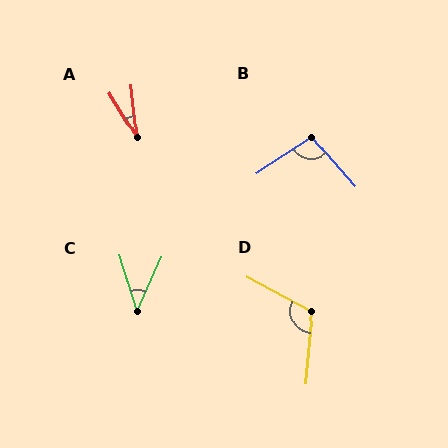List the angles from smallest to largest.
A (25°), C (41°), B (98°), D (113°).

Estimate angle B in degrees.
Approximately 98 degrees.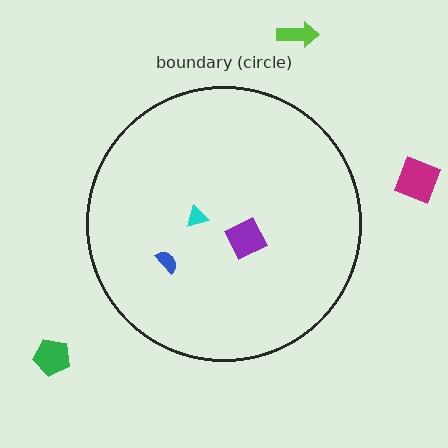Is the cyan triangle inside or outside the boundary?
Inside.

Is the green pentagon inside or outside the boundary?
Outside.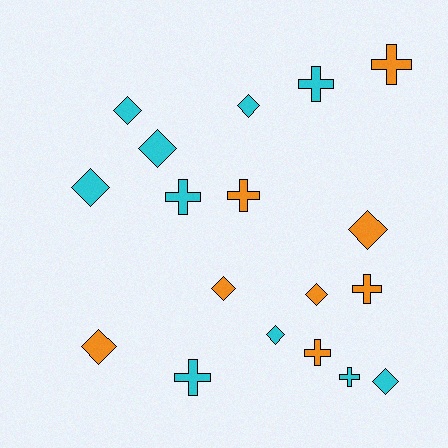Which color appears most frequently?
Cyan, with 10 objects.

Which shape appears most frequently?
Diamond, with 10 objects.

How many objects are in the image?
There are 18 objects.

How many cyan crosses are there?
There are 4 cyan crosses.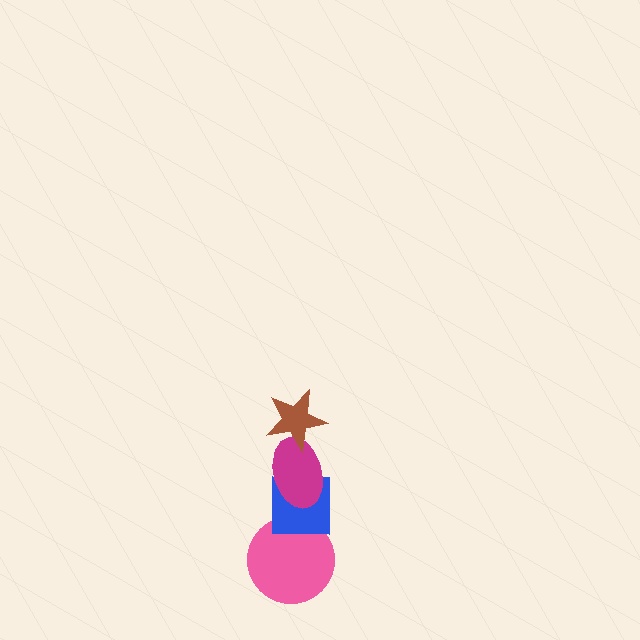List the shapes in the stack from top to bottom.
From top to bottom: the brown star, the magenta ellipse, the blue square, the pink circle.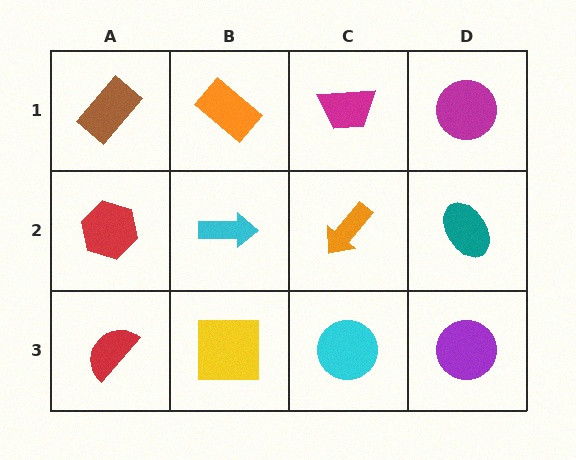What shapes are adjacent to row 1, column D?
A teal ellipse (row 2, column D), a magenta trapezoid (row 1, column C).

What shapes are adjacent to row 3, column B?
A cyan arrow (row 2, column B), a red semicircle (row 3, column A), a cyan circle (row 3, column C).